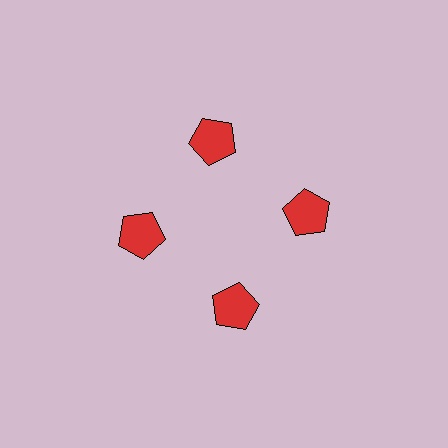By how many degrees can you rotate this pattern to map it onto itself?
The pattern maps onto itself every 90 degrees of rotation.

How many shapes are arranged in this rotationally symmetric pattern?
There are 4 shapes, arranged in 4 groups of 1.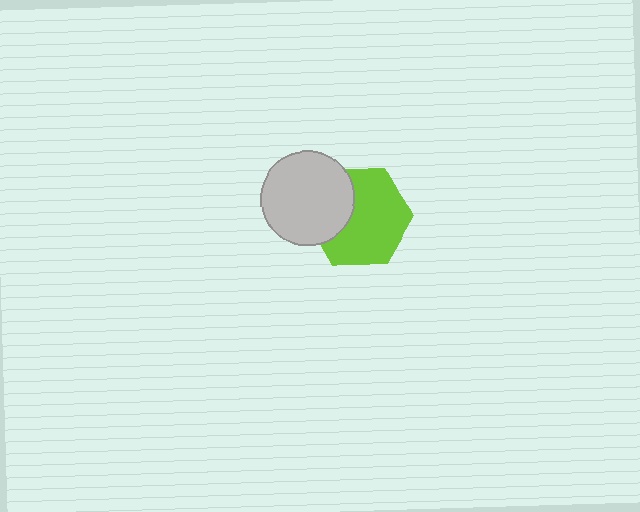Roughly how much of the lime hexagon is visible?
Most of it is visible (roughly 68%).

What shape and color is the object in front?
The object in front is a light gray circle.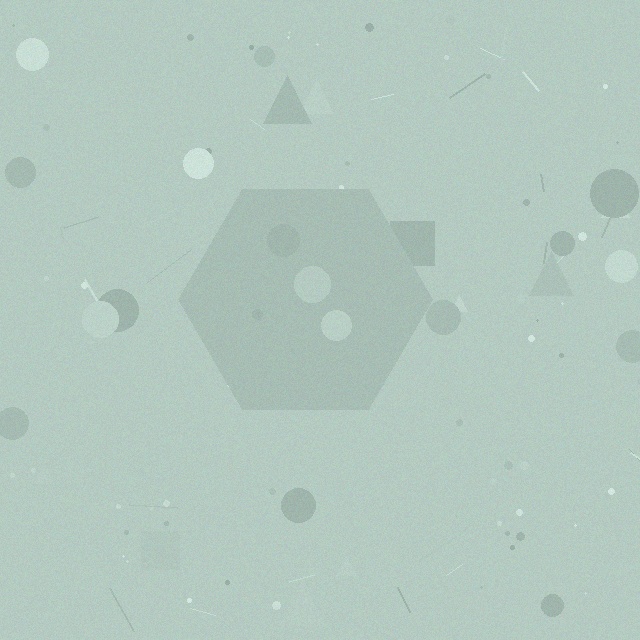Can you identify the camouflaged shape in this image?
The camouflaged shape is a hexagon.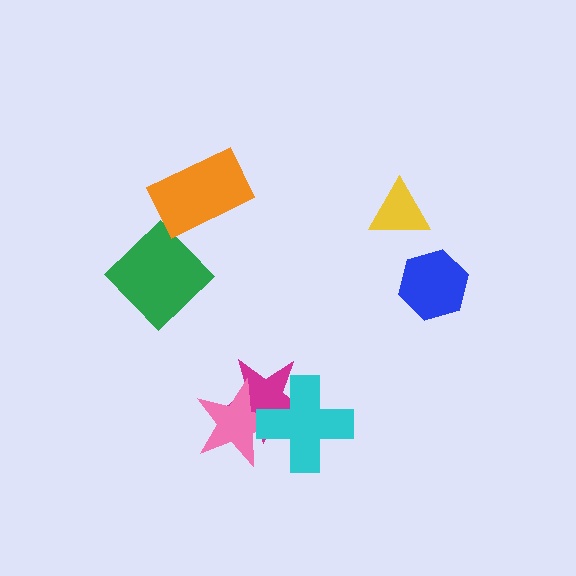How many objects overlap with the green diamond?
0 objects overlap with the green diamond.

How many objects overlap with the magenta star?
2 objects overlap with the magenta star.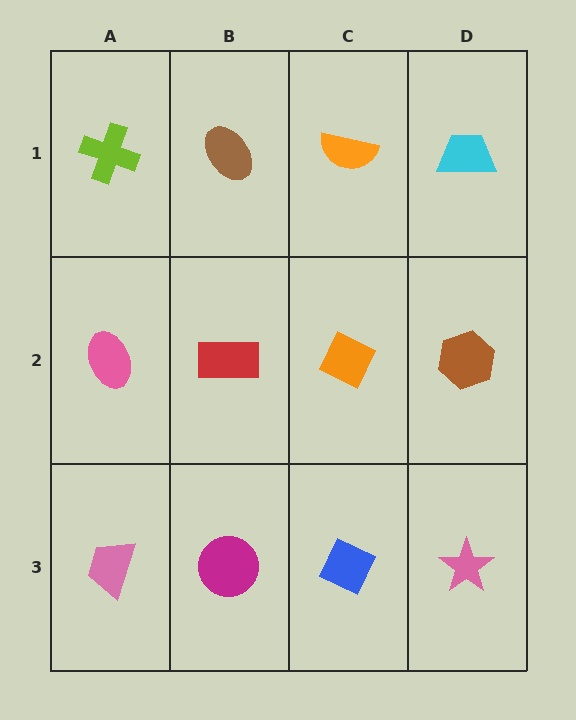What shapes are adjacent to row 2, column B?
A brown ellipse (row 1, column B), a magenta circle (row 3, column B), a pink ellipse (row 2, column A), an orange diamond (row 2, column C).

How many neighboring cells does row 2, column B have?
4.